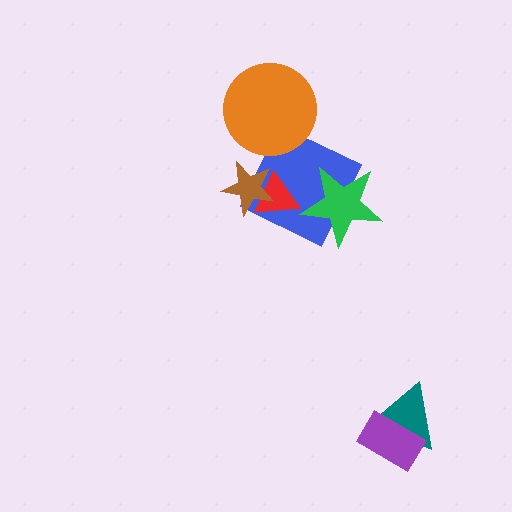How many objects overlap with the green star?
1 object overlaps with the green star.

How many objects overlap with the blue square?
3 objects overlap with the blue square.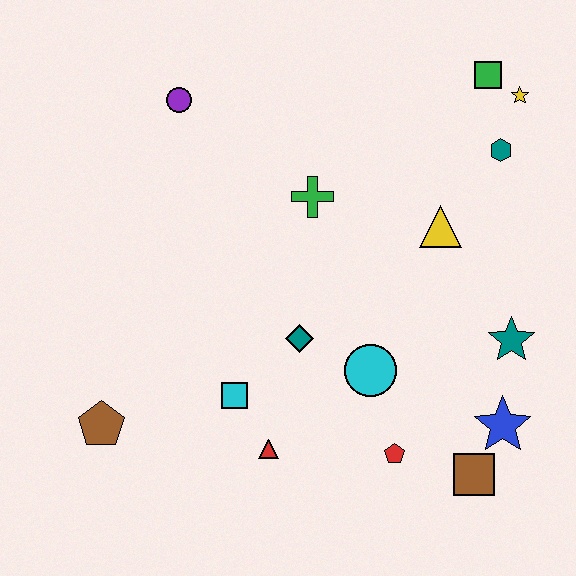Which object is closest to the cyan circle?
The teal diamond is closest to the cyan circle.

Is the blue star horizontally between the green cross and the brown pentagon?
No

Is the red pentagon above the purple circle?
No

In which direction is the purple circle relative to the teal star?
The purple circle is to the left of the teal star.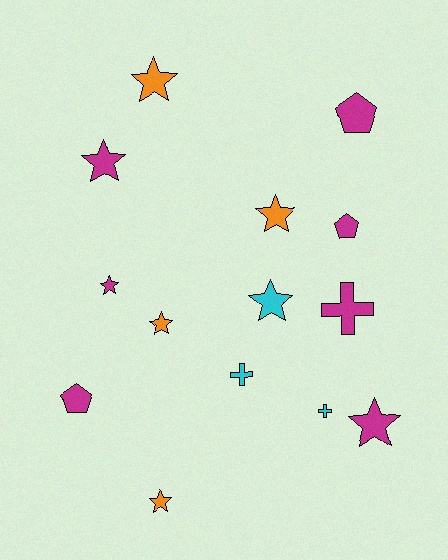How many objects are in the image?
There are 14 objects.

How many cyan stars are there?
There is 1 cyan star.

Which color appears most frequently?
Magenta, with 7 objects.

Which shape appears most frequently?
Star, with 8 objects.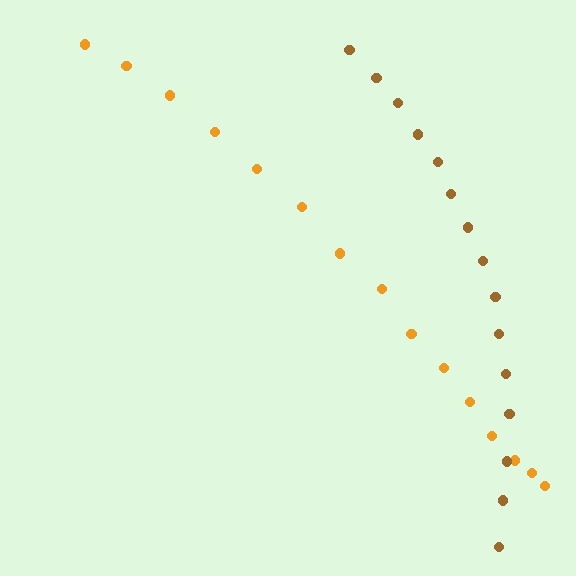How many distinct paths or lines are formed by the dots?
There are 2 distinct paths.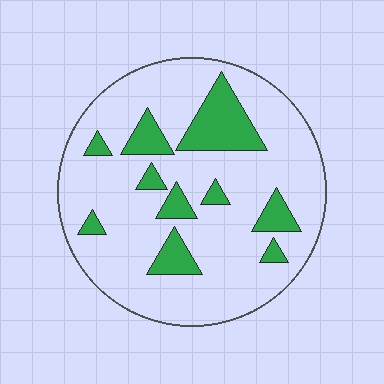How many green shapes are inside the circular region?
10.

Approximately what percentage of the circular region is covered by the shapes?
Approximately 20%.